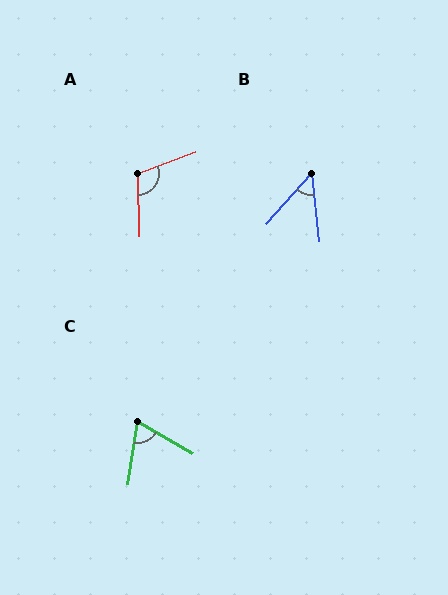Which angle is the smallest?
B, at approximately 48 degrees.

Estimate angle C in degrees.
Approximately 69 degrees.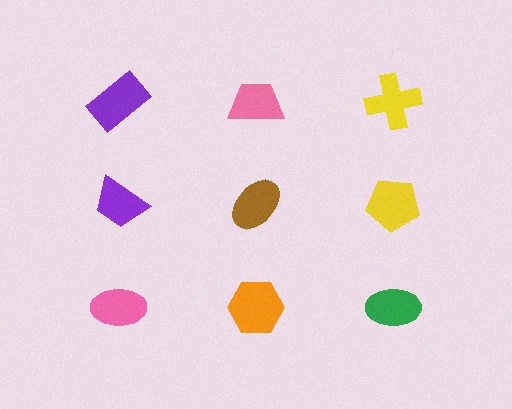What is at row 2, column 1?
A purple trapezoid.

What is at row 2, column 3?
A yellow pentagon.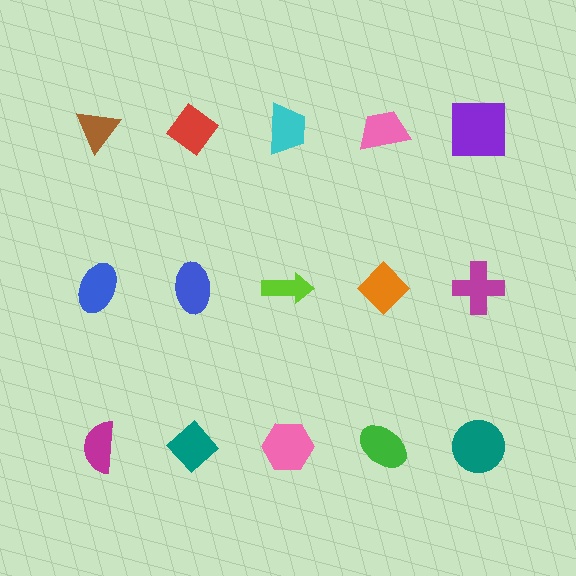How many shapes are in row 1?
5 shapes.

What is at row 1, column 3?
A cyan trapezoid.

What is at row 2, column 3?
A lime arrow.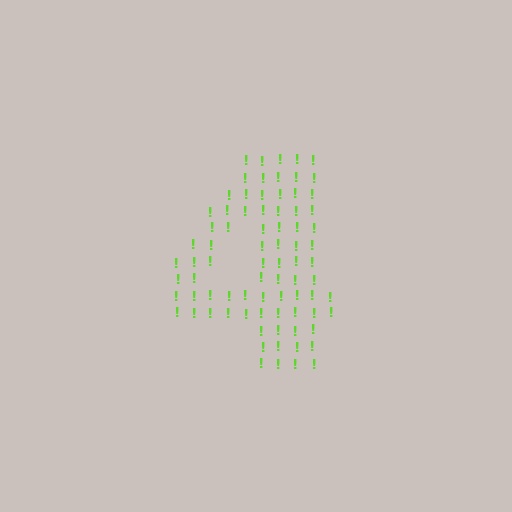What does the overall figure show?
The overall figure shows the digit 4.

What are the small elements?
The small elements are exclamation marks.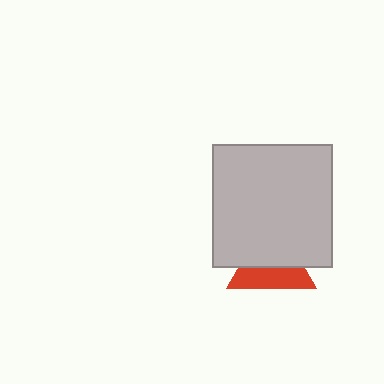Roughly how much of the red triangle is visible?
About half of it is visible (roughly 48%).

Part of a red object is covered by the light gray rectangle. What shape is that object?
It is a triangle.